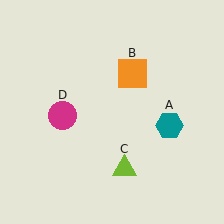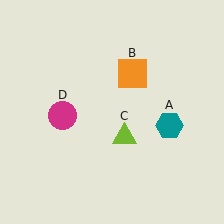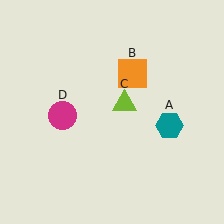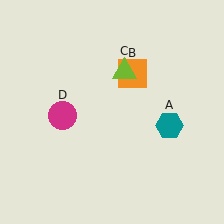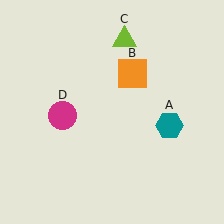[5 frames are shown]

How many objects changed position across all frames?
1 object changed position: lime triangle (object C).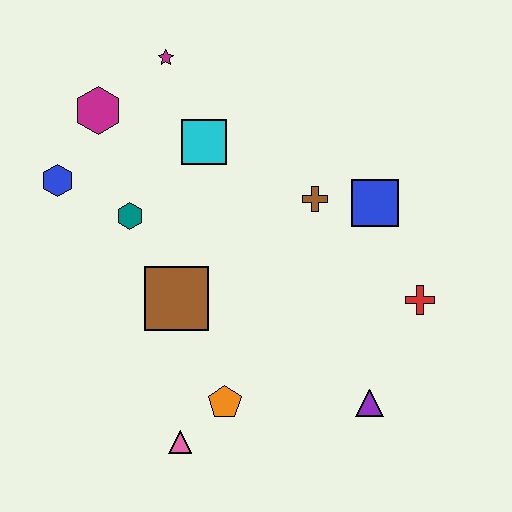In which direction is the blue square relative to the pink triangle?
The blue square is above the pink triangle.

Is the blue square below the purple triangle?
No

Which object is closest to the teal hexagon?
The blue hexagon is closest to the teal hexagon.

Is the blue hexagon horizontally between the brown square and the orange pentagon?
No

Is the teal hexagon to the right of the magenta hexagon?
Yes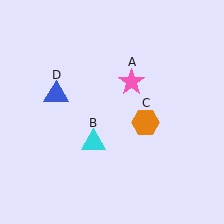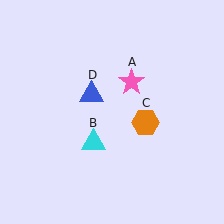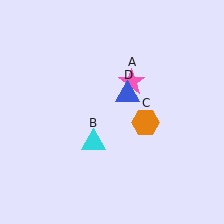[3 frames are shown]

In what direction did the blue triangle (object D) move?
The blue triangle (object D) moved right.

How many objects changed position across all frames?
1 object changed position: blue triangle (object D).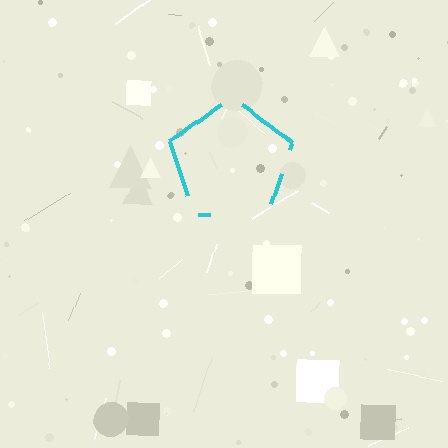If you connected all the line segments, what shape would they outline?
They would outline a pentagon.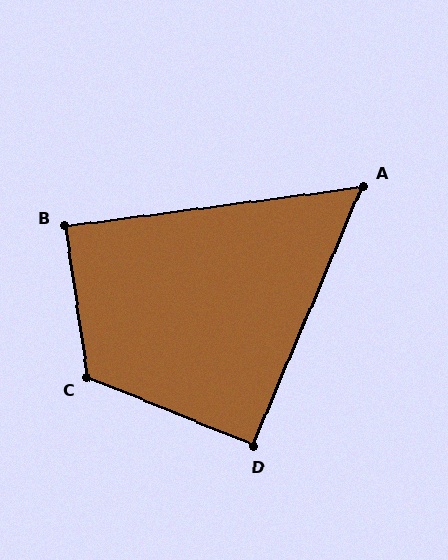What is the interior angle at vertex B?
Approximately 89 degrees (approximately right).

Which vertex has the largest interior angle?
C, at approximately 120 degrees.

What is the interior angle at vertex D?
Approximately 91 degrees (approximately right).